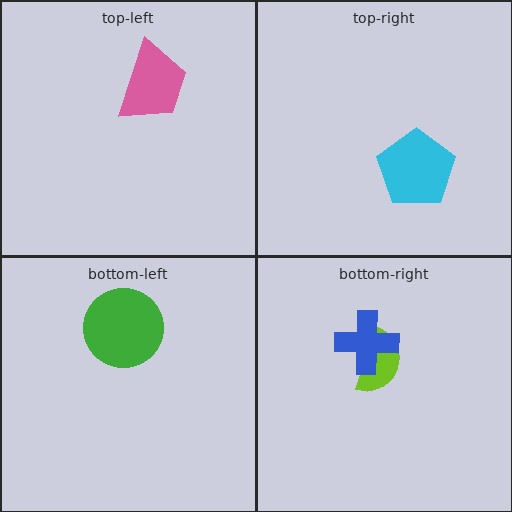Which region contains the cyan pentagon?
The top-right region.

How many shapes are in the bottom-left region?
1.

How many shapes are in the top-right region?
1.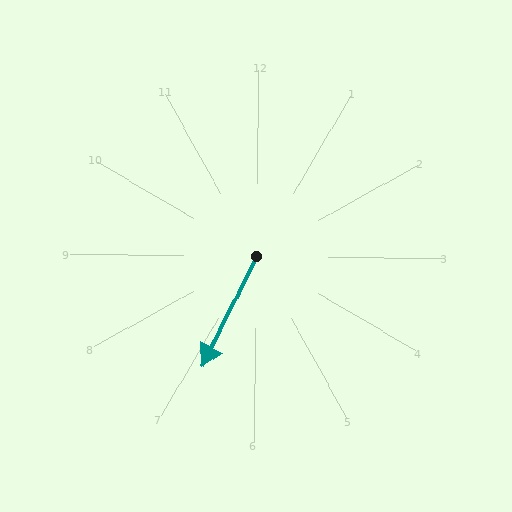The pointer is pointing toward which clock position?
Roughly 7 o'clock.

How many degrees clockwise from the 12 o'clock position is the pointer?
Approximately 205 degrees.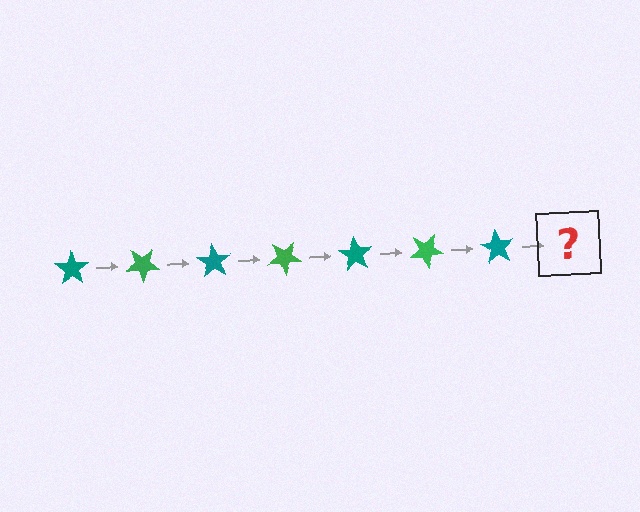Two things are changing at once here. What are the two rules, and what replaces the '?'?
The two rules are that it rotates 35 degrees each step and the color cycles through teal and green. The '?' should be a green star, rotated 245 degrees from the start.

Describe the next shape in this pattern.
It should be a green star, rotated 245 degrees from the start.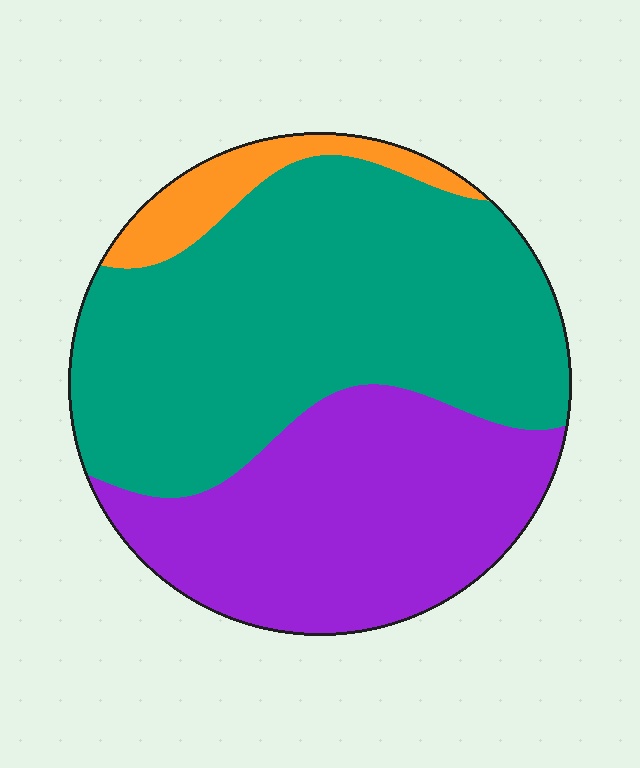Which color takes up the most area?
Teal, at roughly 55%.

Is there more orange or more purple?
Purple.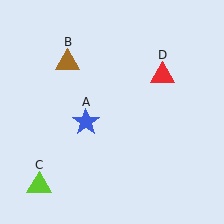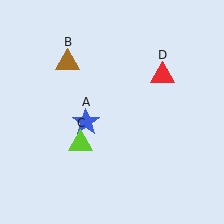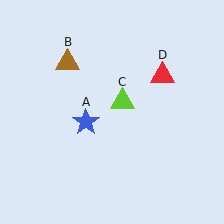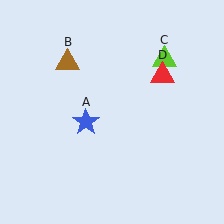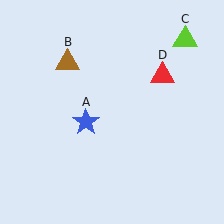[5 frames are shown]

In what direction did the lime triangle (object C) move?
The lime triangle (object C) moved up and to the right.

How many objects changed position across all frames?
1 object changed position: lime triangle (object C).